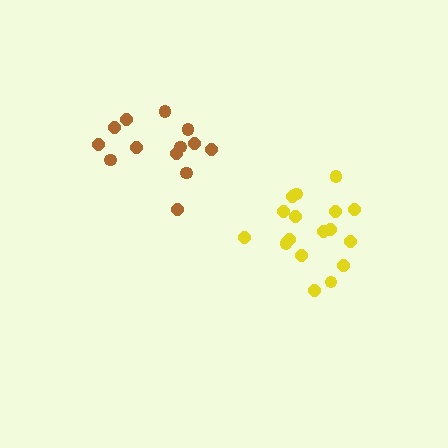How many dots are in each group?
Group 1: 13 dots, Group 2: 17 dots (30 total).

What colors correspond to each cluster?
The clusters are colored: brown, yellow.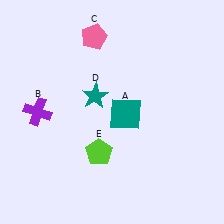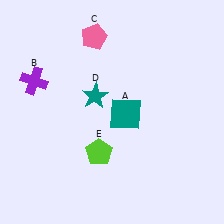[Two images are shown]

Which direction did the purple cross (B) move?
The purple cross (B) moved up.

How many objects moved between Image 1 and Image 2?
1 object moved between the two images.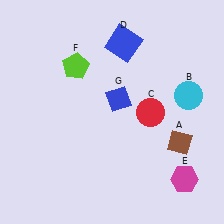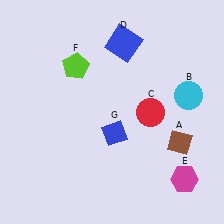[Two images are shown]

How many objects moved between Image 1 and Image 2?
1 object moved between the two images.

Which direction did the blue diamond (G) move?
The blue diamond (G) moved down.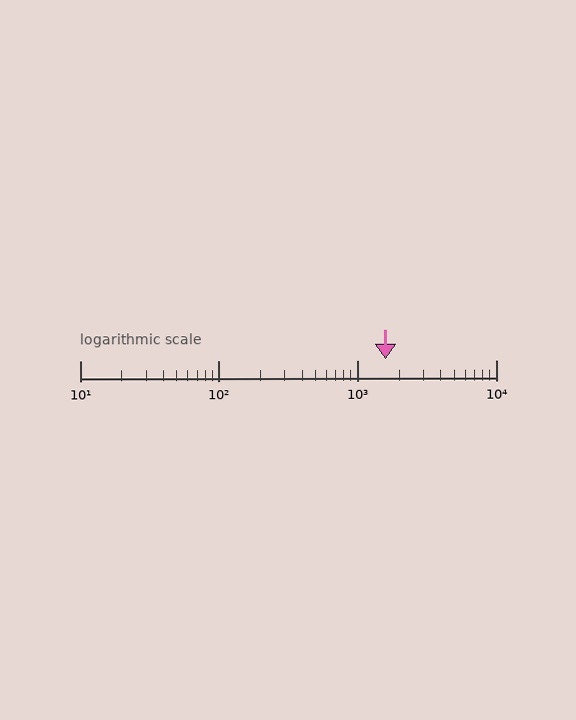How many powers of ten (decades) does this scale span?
The scale spans 3 decades, from 10 to 10000.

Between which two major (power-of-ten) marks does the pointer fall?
The pointer is between 1000 and 10000.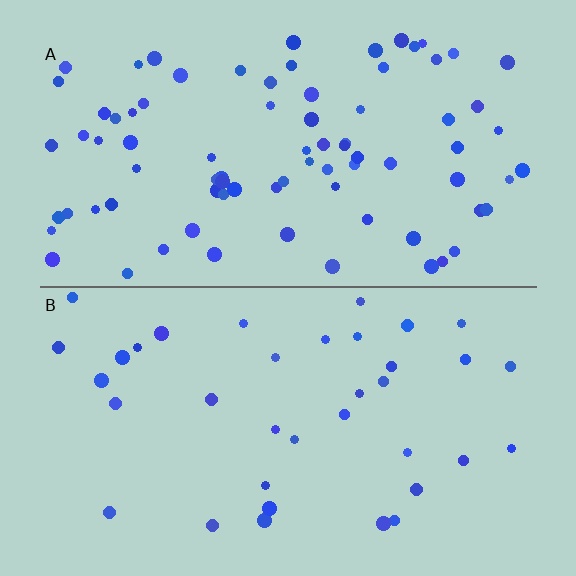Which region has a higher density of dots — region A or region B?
A (the top).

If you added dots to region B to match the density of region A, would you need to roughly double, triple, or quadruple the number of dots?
Approximately double.